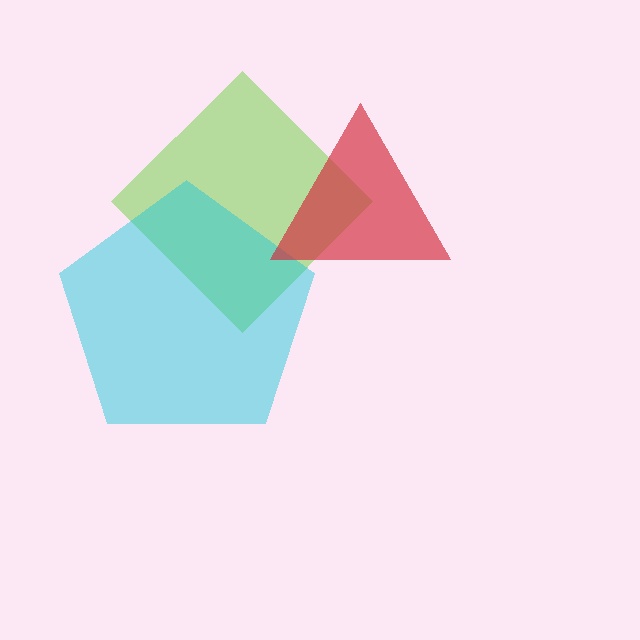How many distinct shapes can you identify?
There are 3 distinct shapes: a lime diamond, a cyan pentagon, a red triangle.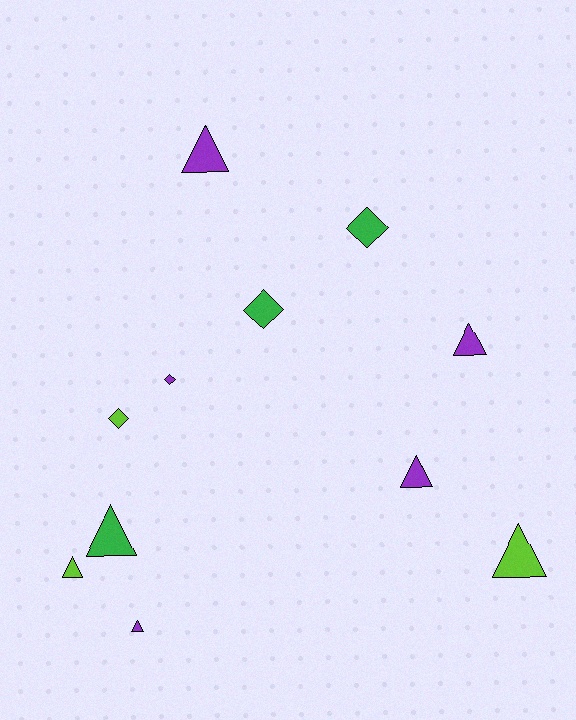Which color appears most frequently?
Purple, with 5 objects.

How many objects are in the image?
There are 11 objects.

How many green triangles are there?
There is 1 green triangle.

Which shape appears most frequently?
Triangle, with 7 objects.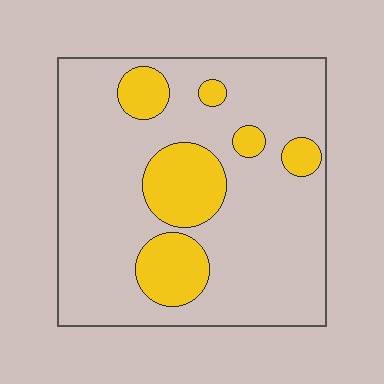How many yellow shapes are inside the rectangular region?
6.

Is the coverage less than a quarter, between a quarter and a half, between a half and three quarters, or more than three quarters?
Less than a quarter.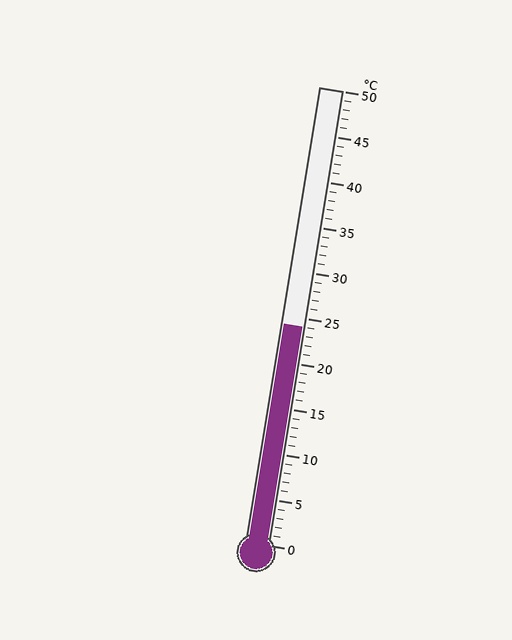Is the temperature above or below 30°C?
The temperature is below 30°C.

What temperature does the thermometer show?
The thermometer shows approximately 24°C.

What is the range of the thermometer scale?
The thermometer scale ranges from 0°C to 50°C.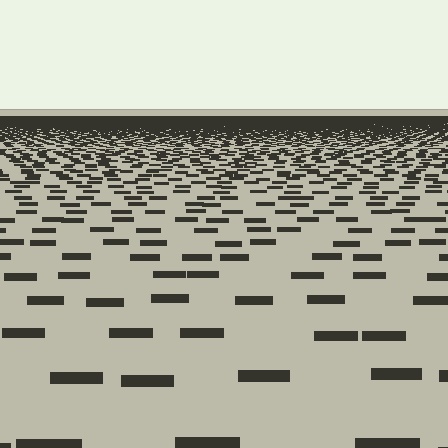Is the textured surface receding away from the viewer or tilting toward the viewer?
The surface is receding away from the viewer. Texture elements get smaller and denser toward the top.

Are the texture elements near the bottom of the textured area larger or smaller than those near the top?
Larger. Near the bottom, elements are closer to the viewer and appear at a bigger on-screen size.